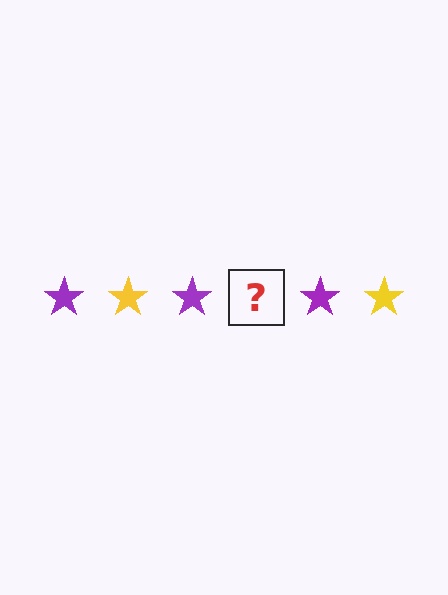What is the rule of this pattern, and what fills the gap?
The rule is that the pattern cycles through purple, yellow stars. The gap should be filled with a yellow star.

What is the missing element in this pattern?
The missing element is a yellow star.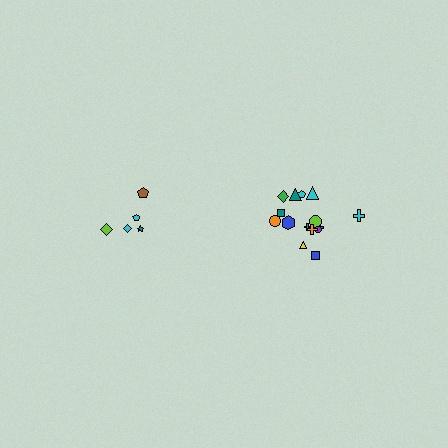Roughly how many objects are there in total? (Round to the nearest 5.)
Roughly 20 objects in total.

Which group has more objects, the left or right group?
The right group.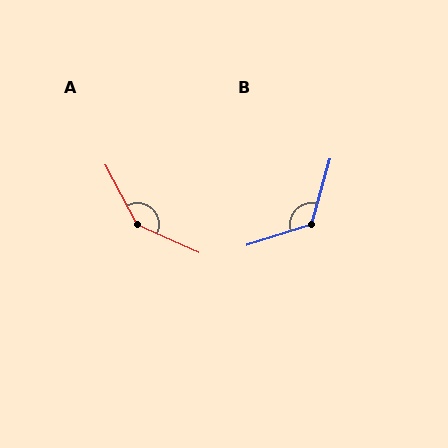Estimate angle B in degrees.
Approximately 124 degrees.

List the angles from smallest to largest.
B (124°), A (142°).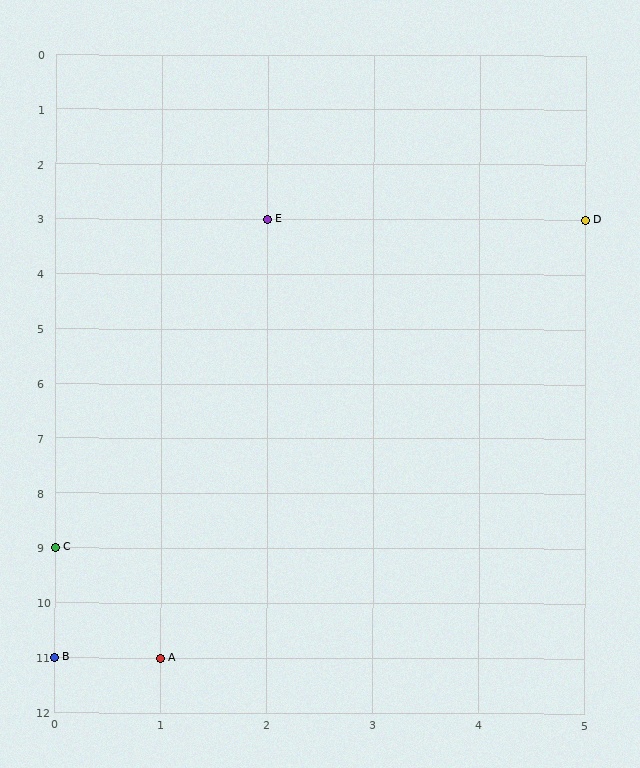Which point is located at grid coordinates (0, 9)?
Point C is at (0, 9).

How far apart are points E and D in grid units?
Points E and D are 3 columns apart.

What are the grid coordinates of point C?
Point C is at grid coordinates (0, 9).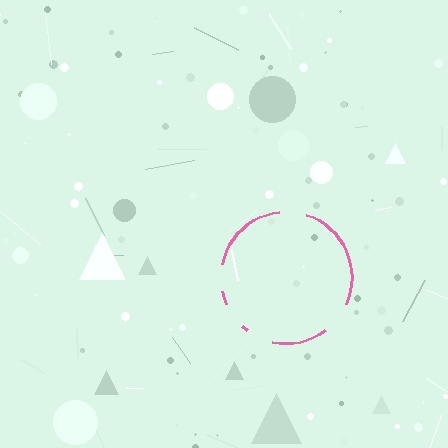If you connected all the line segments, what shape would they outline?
They would outline a circle.